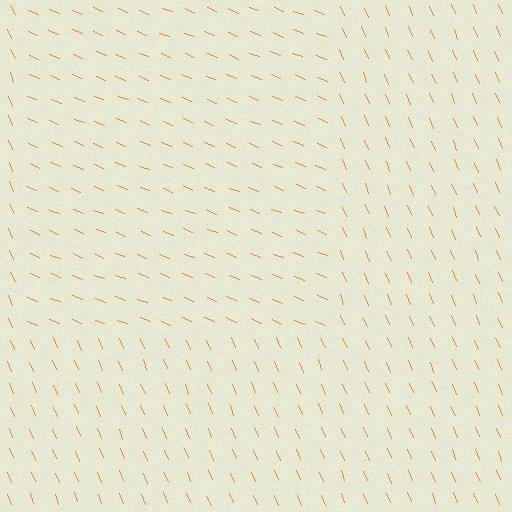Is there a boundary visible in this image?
Yes, there is a texture boundary formed by a change in line orientation.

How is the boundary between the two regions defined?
The boundary is defined purely by a change in line orientation (approximately 45 degrees difference). All lines are the same color and thickness.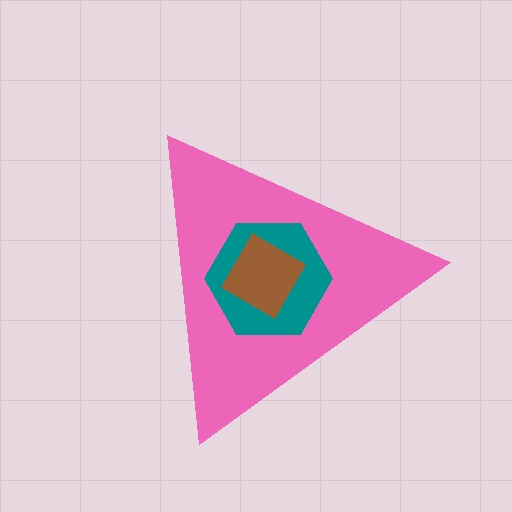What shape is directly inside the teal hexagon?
The brown diamond.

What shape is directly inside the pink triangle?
The teal hexagon.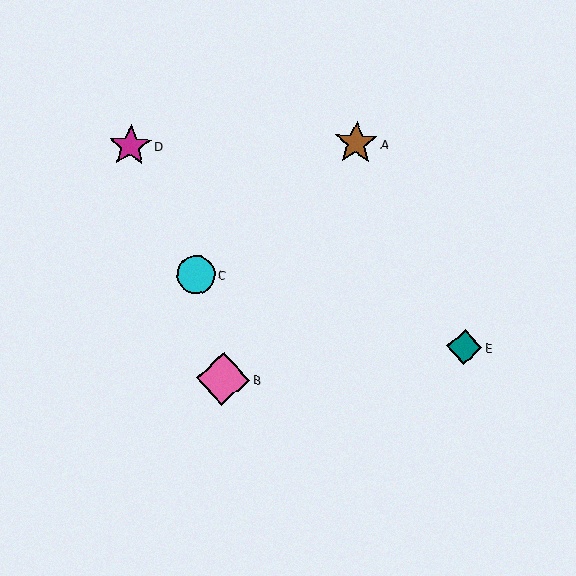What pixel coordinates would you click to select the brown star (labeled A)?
Click at (356, 143) to select the brown star A.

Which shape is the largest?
The pink diamond (labeled B) is the largest.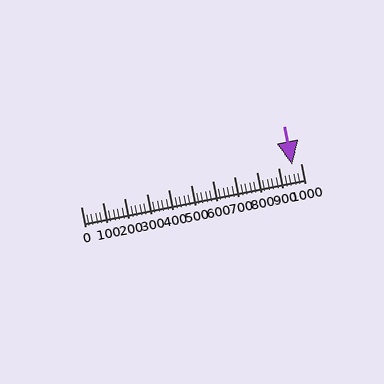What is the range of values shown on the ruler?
The ruler shows values from 0 to 1000.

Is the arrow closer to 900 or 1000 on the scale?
The arrow is closer to 1000.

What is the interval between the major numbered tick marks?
The major tick marks are spaced 100 units apart.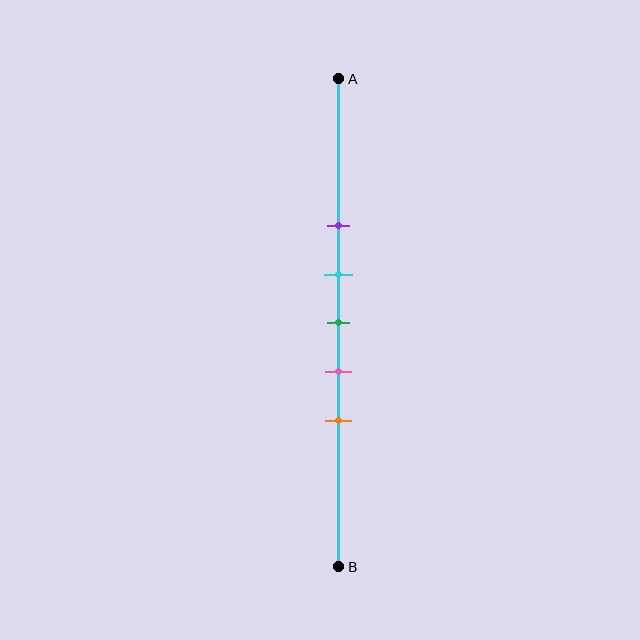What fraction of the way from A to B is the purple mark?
The purple mark is approximately 30% (0.3) of the way from A to B.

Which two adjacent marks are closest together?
The cyan and green marks are the closest adjacent pair.